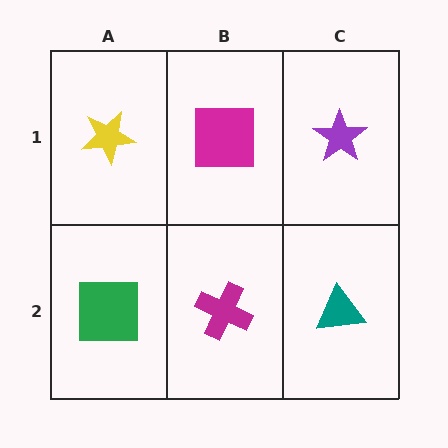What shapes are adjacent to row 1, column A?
A green square (row 2, column A), a magenta square (row 1, column B).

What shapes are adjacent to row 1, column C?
A teal triangle (row 2, column C), a magenta square (row 1, column B).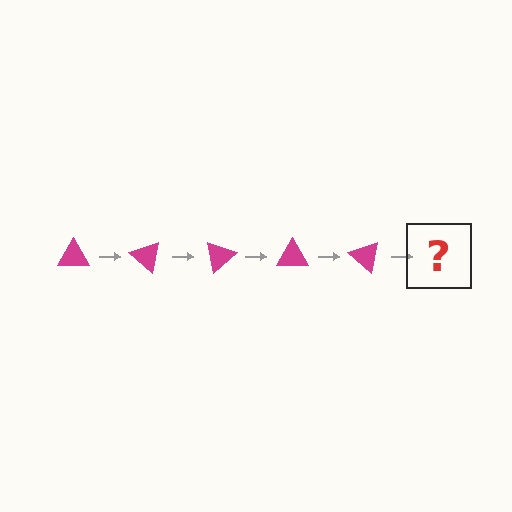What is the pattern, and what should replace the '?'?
The pattern is that the triangle rotates 40 degrees each step. The '?' should be a magenta triangle rotated 200 degrees.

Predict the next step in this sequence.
The next step is a magenta triangle rotated 200 degrees.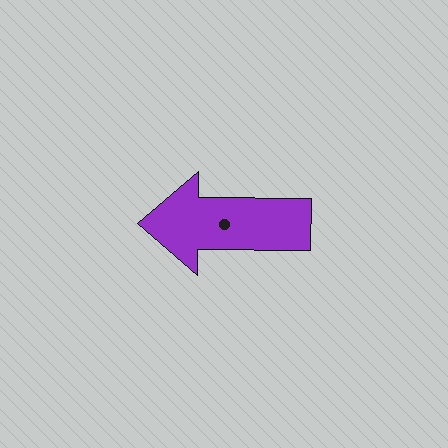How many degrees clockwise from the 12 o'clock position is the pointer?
Approximately 271 degrees.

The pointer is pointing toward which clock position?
Roughly 9 o'clock.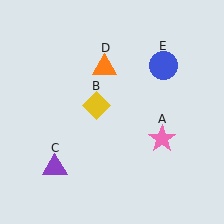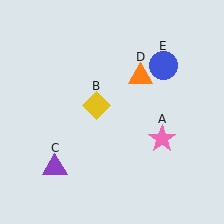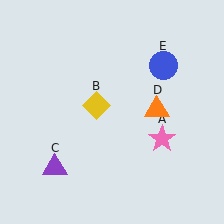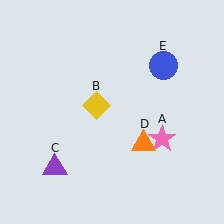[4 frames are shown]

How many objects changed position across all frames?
1 object changed position: orange triangle (object D).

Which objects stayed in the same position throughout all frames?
Pink star (object A) and yellow diamond (object B) and purple triangle (object C) and blue circle (object E) remained stationary.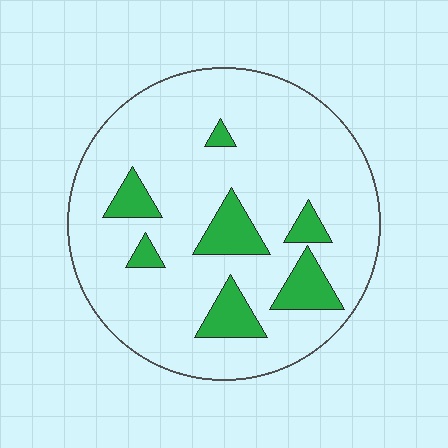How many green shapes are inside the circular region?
7.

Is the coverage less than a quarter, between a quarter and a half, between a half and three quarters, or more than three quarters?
Less than a quarter.